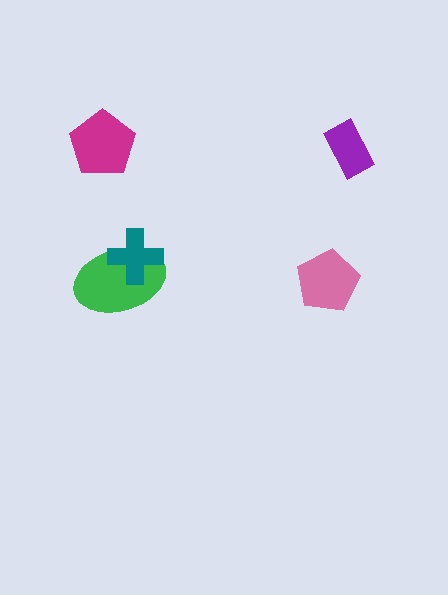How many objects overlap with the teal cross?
1 object overlaps with the teal cross.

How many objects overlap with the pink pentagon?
0 objects overlap with the pink pentagon.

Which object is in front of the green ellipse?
The teal cross is in front of the green ellipse.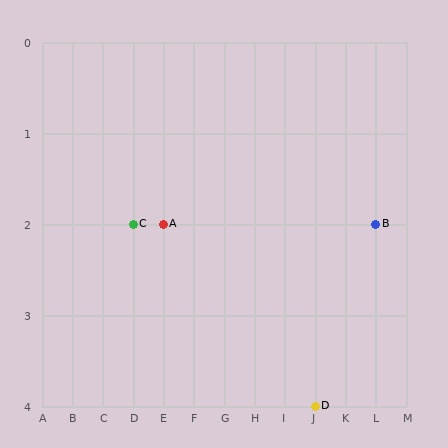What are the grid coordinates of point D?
Point D is at grid coordinates (J, 4).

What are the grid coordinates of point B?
Point B is at grid coordinates (L, 2).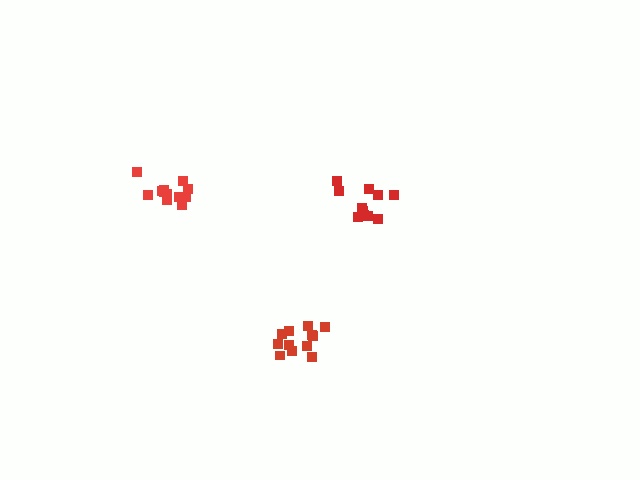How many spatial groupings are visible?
There are 3 spatial groupings.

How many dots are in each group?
Group 1: 12 dots, Group 2: 12 dots, Group 3: 12 dots (36 total).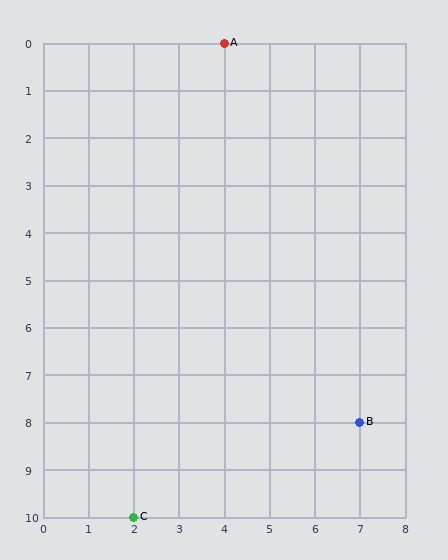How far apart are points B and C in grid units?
Points B and C are 5 columns and 2 rows apart (about 5.4 grid units diagonally).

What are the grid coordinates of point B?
Point B is at grid coordinates (7, 8).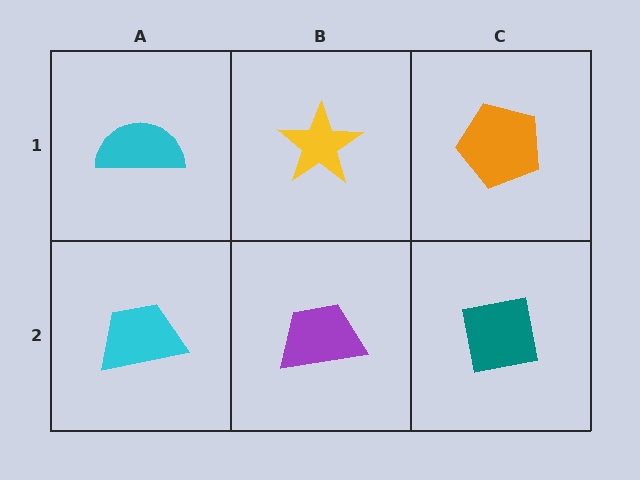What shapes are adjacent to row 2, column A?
A cyan semicircle (row 1, column A), a purple trapezoid (row 2, column B).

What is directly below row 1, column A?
A cyan trapezoid.